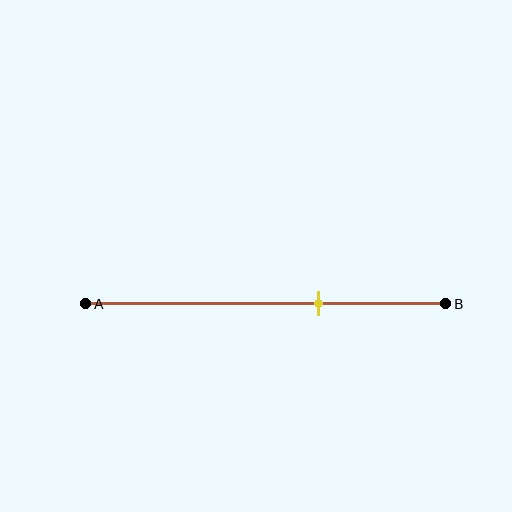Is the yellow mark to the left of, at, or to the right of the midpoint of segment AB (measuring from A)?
The yellow mark is to the right of the midpoint of segment AB.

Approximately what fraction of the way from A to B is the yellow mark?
The yellow mark is approximately 65% of the way from A to B.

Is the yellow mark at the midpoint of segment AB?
No, the mark is at about 65% from A, not at the 50% midpoint.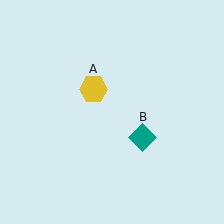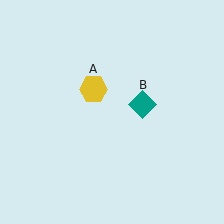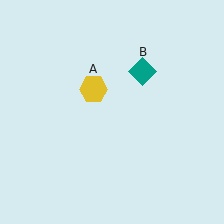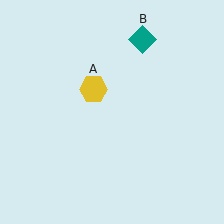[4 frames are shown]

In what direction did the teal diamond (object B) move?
The teal diamond (object B) moved up.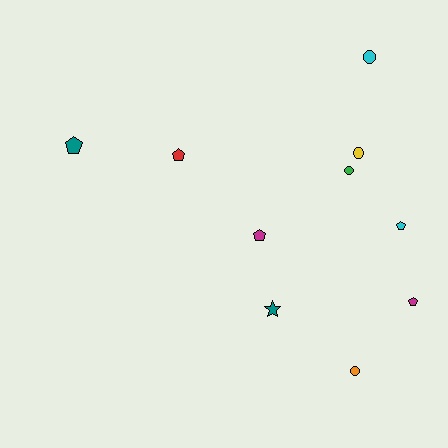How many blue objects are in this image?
There are no blue objects.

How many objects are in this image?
There are 10 objects.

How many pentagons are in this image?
There are 5 pentagons.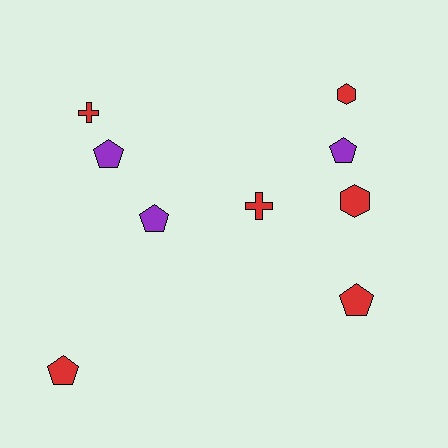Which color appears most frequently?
Red, with 6 objects.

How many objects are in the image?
There are 9 objects.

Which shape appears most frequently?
Pentagon, with 5 objects.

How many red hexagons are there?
There are 2 red hexagons.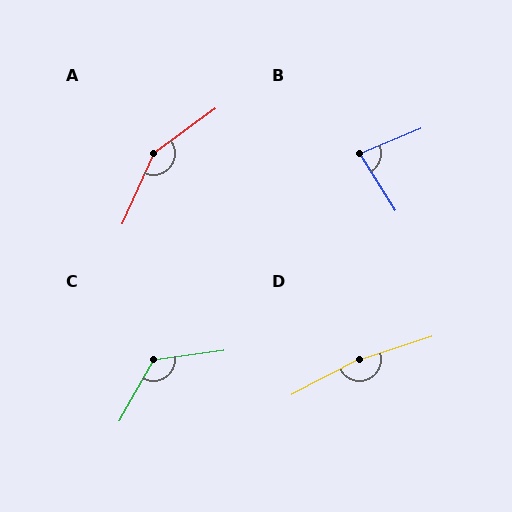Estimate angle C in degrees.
Approximately 127 degrees.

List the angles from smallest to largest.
B (81°), C (127°), A (150°), D (170°).